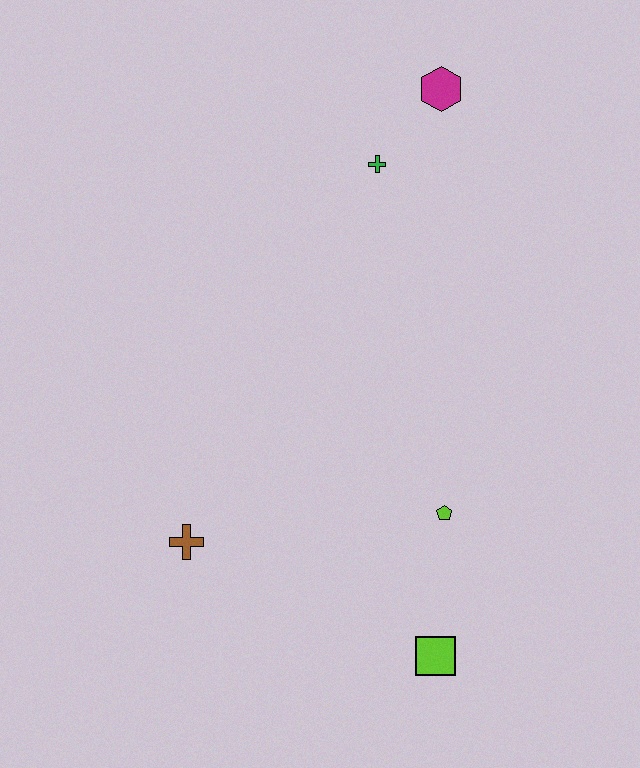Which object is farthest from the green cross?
The lime square is farthest from the green cross.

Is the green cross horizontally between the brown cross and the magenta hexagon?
Yes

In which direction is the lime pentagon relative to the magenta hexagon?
The lime pentagon is below the magenta hexagon.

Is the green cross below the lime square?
No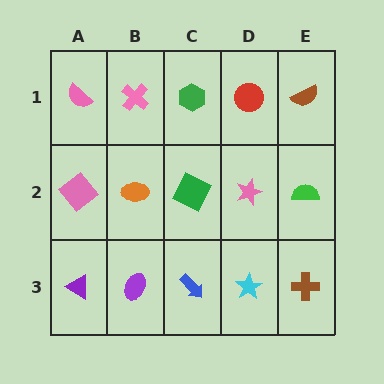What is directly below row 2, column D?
A cyan star.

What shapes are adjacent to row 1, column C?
A green square (row 2, column C), a pink cross (row 1, column B), a red circle (row 1, column D).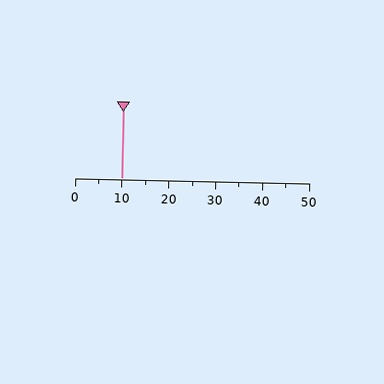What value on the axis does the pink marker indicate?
The marker indicates approximately 10.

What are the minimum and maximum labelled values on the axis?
The axis runs from 0 to 50.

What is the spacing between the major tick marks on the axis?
The major ticks are spaced 10 apart.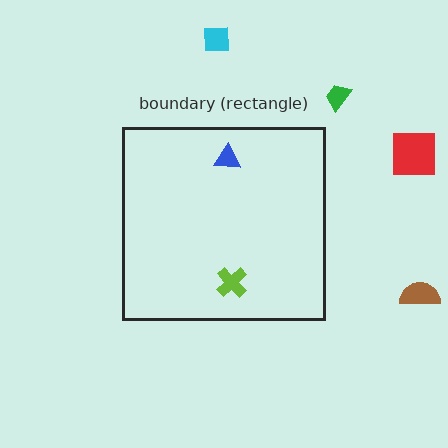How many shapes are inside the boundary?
2 inside, 4 outside.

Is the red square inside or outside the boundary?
Outside.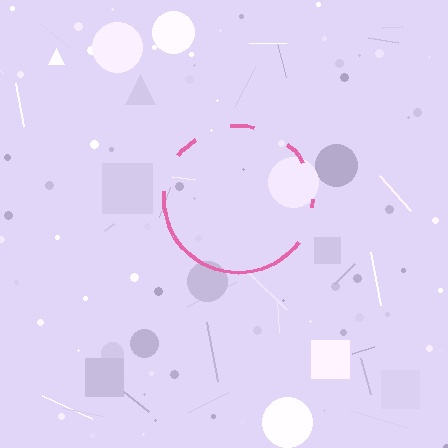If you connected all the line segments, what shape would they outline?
They would outline a circle.